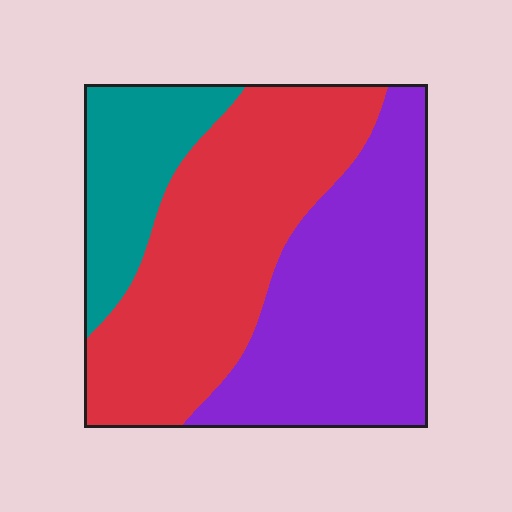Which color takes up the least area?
Teal, at roughly 15%.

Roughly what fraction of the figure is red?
Red covers 43% of the figure.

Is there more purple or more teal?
Purple.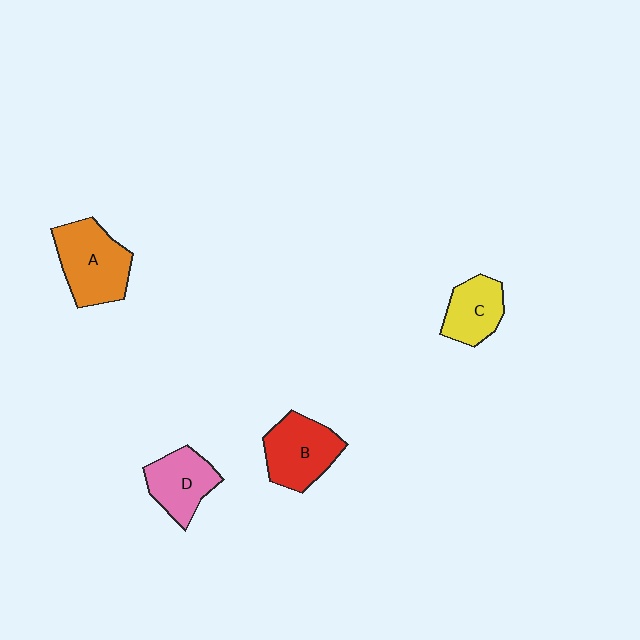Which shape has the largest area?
Shape A (orange).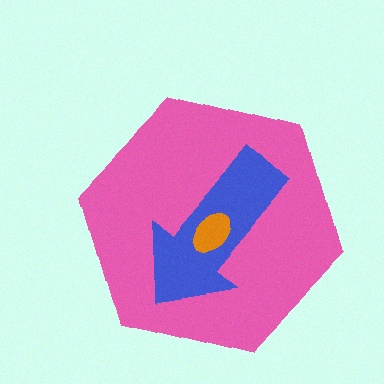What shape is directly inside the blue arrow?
The orange ellipse.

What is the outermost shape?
The pink hexagon.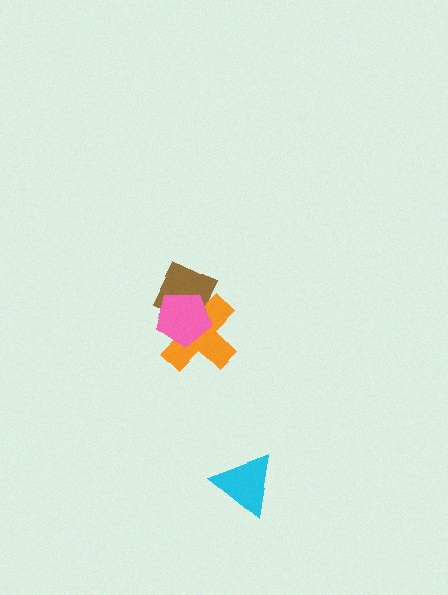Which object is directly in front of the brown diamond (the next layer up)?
The orange cross is directly in front of the brown diamond.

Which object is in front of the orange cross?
The pink pentagon is in front of the orange cross.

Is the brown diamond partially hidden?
Yes, it is partially covered by another shape.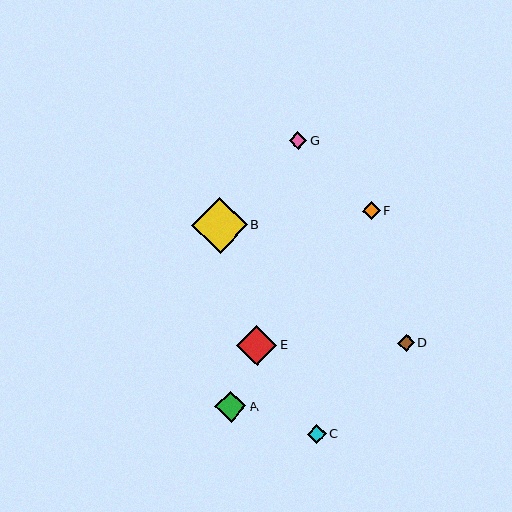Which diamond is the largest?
Diamond B is the largest with a size of approximately 56 pixels.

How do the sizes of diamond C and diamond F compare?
Diamond C and diamond F are approximately the same size.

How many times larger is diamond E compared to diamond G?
Diamond E is approximately 2.3 times the size of diamond G.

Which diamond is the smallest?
Diamond D is the smallest with a size of approximately 17 pixels.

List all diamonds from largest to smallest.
From largest to smallest: B, E, A, C, F, G, D.